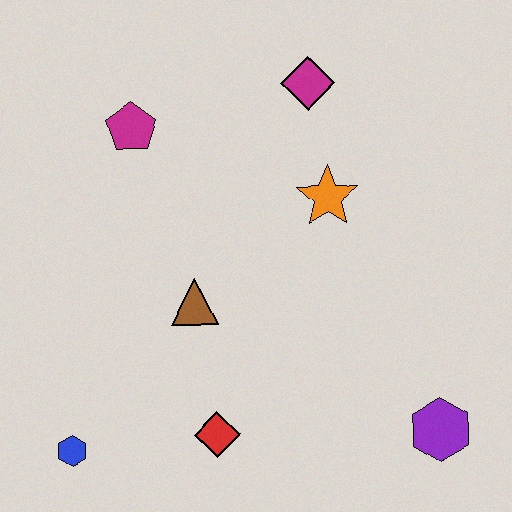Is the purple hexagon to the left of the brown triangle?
No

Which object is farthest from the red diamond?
The magenta diamond is farthest from the red diamond.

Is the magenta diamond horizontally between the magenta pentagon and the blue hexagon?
No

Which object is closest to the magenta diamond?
The orange star is closest to the magenta diamond.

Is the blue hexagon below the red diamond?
Yes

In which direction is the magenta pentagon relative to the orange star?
The magenta pentagon is to the left of the orange star.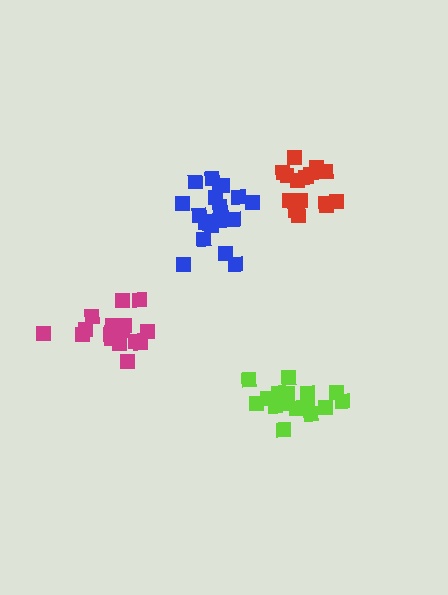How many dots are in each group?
Group 1: 15 dots, Group 2: 17 dots, Group 3: 20 dots, Group 4: 19 dots (71 total).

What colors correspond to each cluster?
The clusters are colored: red, magenta, blue, lime.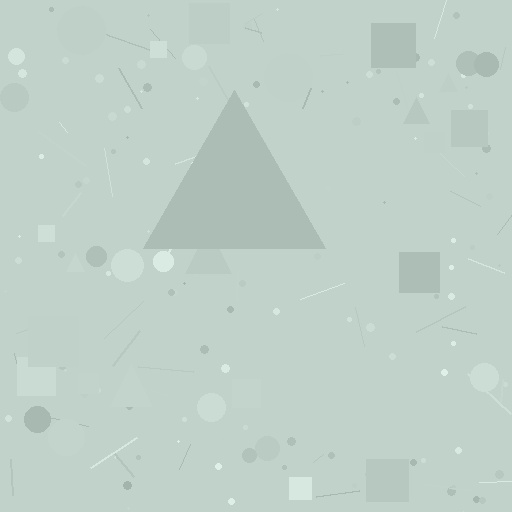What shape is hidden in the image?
A triangle is hidden in the image.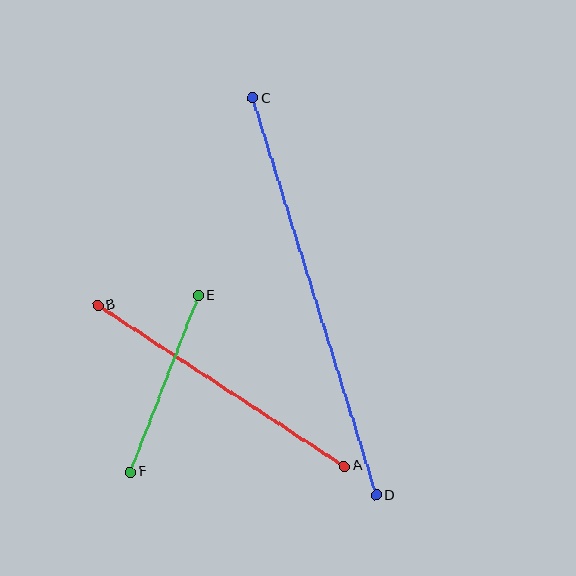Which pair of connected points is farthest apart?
Points C and D are farthest apart.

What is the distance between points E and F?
The distance is approximately 189 pixels.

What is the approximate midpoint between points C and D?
The midpoint is at approximately (314, 297) pixels.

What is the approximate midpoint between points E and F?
The midpoint is at approximately (164, 384) pixels.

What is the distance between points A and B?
The distance is approximately 295 pixels.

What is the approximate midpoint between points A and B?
The midpoint is at approximately (221, 386) pixels.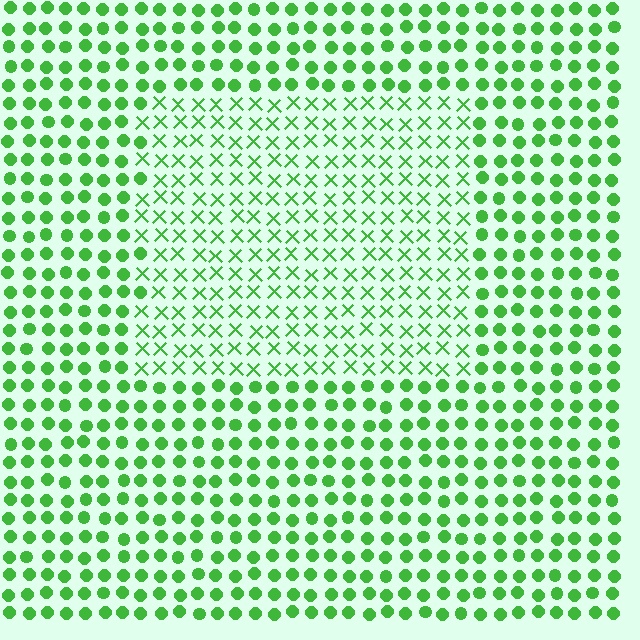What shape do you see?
I see a rectangle.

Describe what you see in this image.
The image is filled with small green elements arranged in a uniform grid. A rectangle-shaped region contains X marks, while the surrounding area contains circles. The boundary is defined purely by the change in element shape.